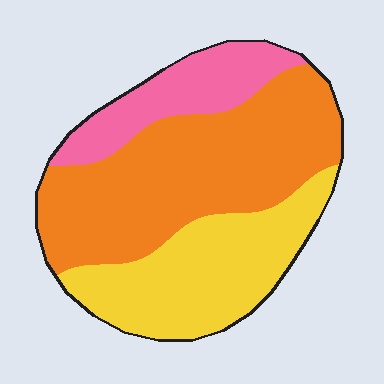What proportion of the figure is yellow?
Yellow covers around 30% of the figure.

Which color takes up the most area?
Orange, at roughly 50%.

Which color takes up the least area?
Pink, at roughly 20%.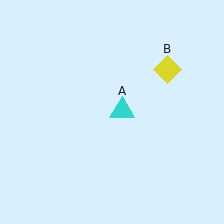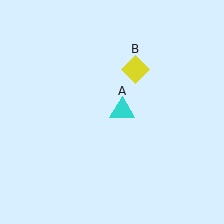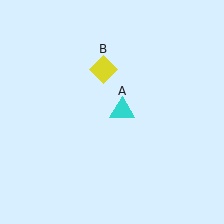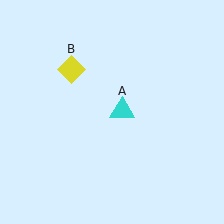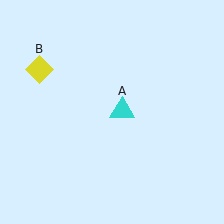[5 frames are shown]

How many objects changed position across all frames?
1 object changed position: yellow diamond (object B).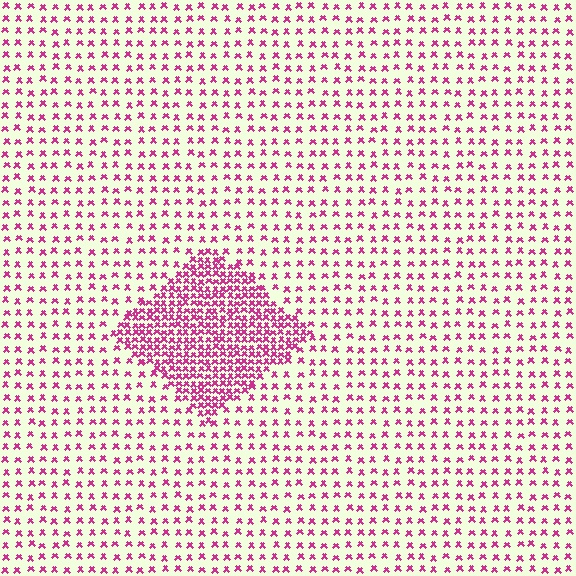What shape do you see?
I see a diamond.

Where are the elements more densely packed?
The elements are more densely packed inside the diamond boundary.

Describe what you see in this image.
The image contains small magenta elements arranged at two different densities. A diamond-shaped region is visible where the elements are more densely packed than the surrounding area.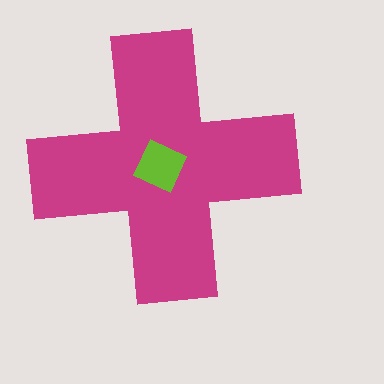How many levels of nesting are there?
2.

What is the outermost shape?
The magenta cross.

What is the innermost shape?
The lime square.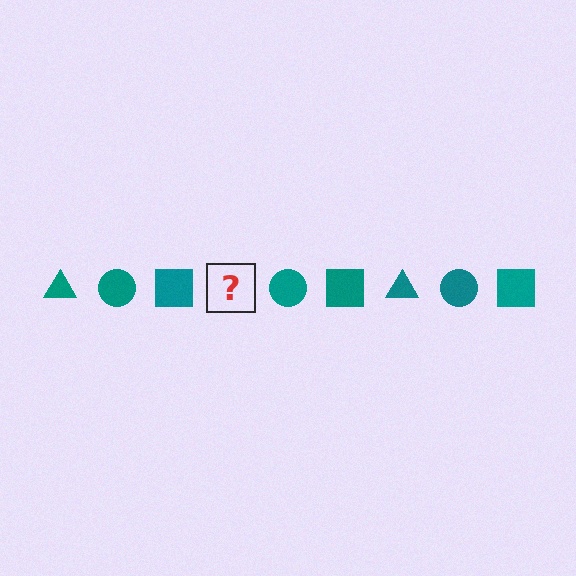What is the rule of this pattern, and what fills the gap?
The rule is that the pattern cycles through triangle, circle, square shapes in teal. The gap should be filled with a teal triangle.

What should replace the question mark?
The question mark should be replaced with a teal triangle.